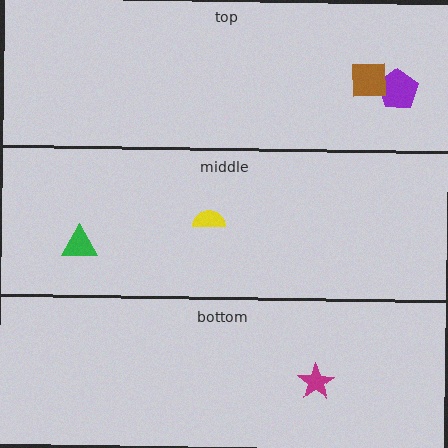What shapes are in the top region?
The purple pentagon, the brown square.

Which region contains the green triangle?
The middle region.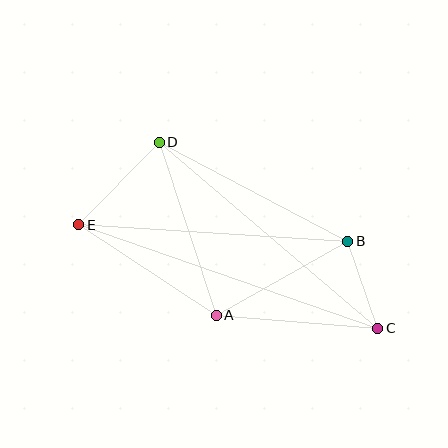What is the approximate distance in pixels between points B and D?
The distance between B and D is approximately 213 pixels.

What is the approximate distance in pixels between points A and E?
The distance between A and E is approximately 165 pixels.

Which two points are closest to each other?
Points B and C are closest to each other.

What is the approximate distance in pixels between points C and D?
The distance between C and D is approximately 287 pixels.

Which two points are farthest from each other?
Points C and E are farthest from each other.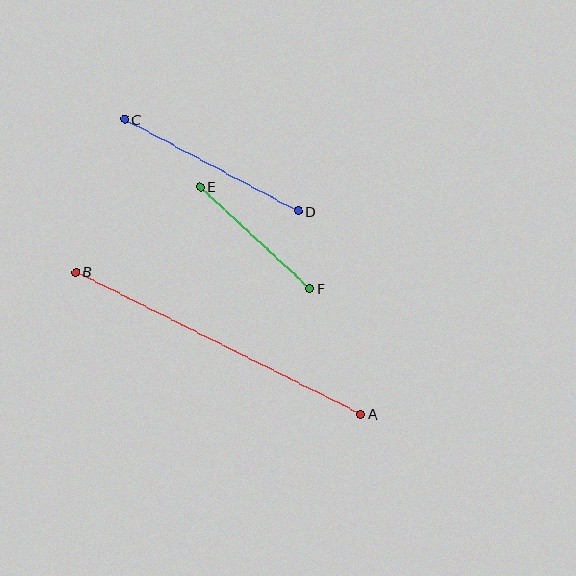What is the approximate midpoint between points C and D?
The midpoint is at approximately (211, 165) pixels.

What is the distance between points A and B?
The distance is approximately 319 pixels.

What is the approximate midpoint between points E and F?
The midpoint is at approximately (255, 238) pixels.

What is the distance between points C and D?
The distance is approximately 196 pixels.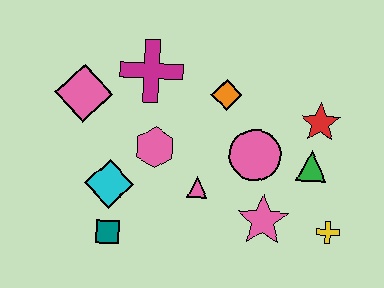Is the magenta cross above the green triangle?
Yes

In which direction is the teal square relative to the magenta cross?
The teal square is below the magenta cross.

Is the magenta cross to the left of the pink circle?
Yes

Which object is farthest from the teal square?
The red star is farthest from the teal square.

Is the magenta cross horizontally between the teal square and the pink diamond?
No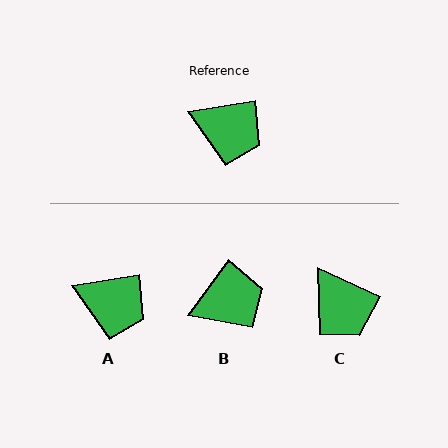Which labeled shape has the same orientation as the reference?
A.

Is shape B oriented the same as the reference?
No, it is off by about 45 degrees.